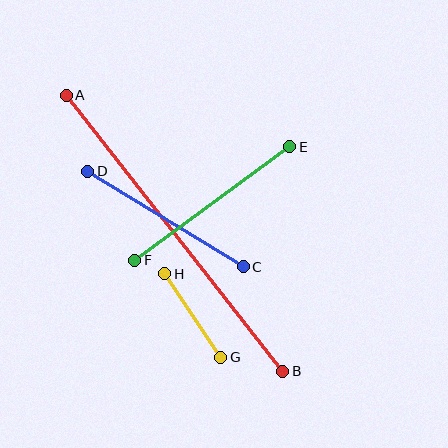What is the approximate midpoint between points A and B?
The midpoint is at approximately (175, 233) pixels.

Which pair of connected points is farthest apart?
Points A and B are farthest apart.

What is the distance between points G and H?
The distance is approximately 101 pixels.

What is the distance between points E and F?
The distance is approximately 192 pixels.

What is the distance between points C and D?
The distance is approximately 182 pixels.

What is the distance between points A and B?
The distance is approximately 351 pixels.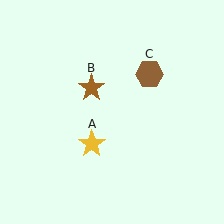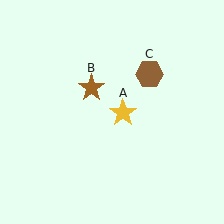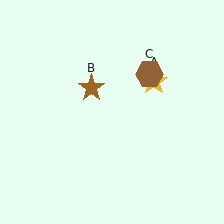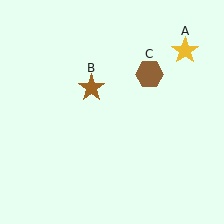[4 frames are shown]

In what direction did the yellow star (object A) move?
The yellow star (object A) moved up and to the right.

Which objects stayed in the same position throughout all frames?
Brown star (object B) and brown hexagon (object C) remained stationary.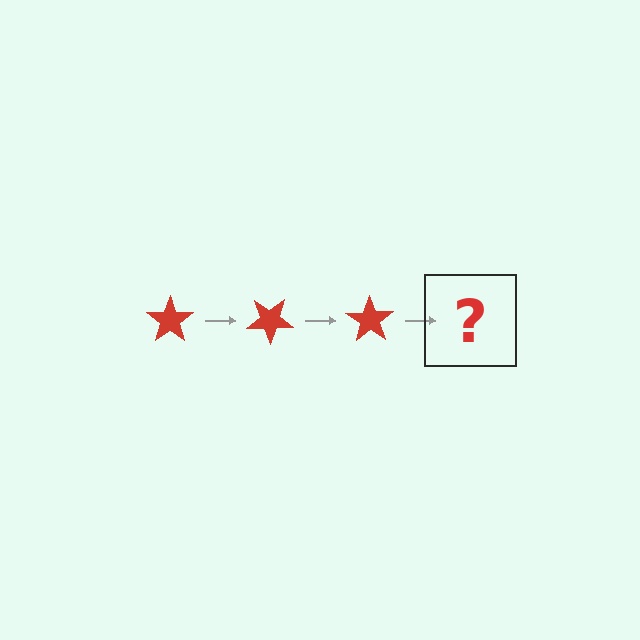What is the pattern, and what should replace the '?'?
The pattern is that the star rotates 35 degrees each step. The '?' should be a red star rotated 105 degrees.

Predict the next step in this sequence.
The next step is a red star rotated 105 degrees.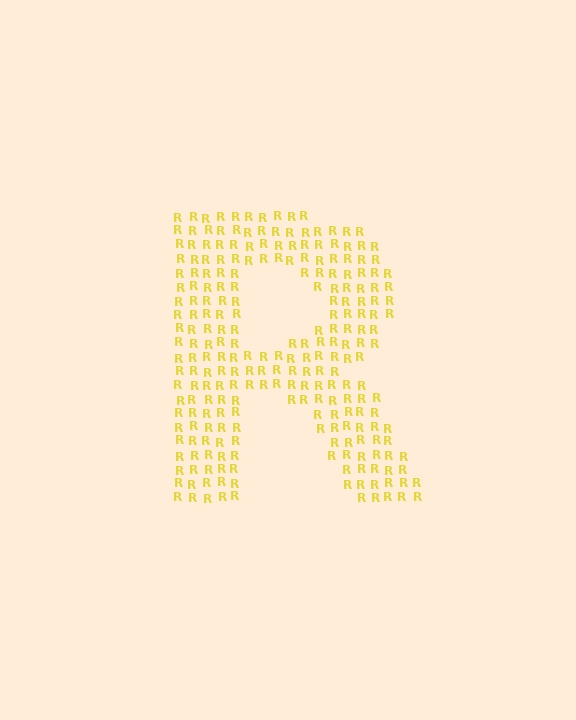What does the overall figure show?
The overall figure shows the letter R.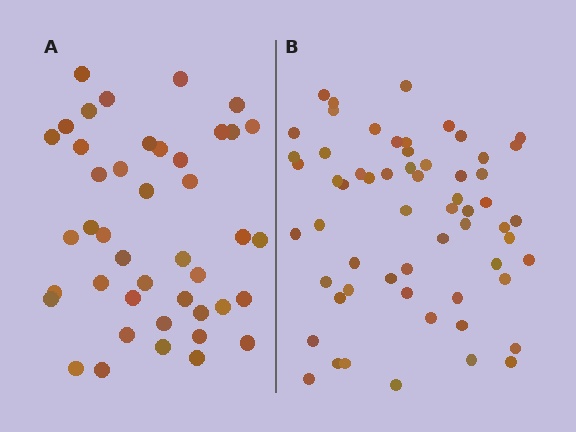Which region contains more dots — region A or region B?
Region B (the right region) has more dots.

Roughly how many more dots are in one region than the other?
Region B has approximately 15 more dots than region A.